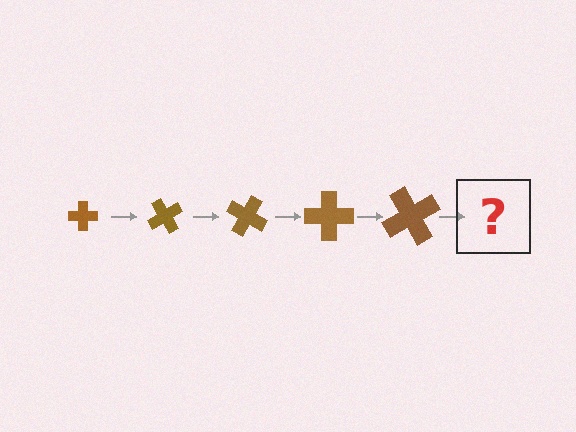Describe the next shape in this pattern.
It should be a cross, larger than the previous one and rotated 300 degrees from the start.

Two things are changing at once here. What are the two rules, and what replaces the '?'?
The two rules are that the cross grows larger each step and it rotates 60 degrees each step. The '?' should be a cross, larger than the previous one and rotated 300 degrees from the start.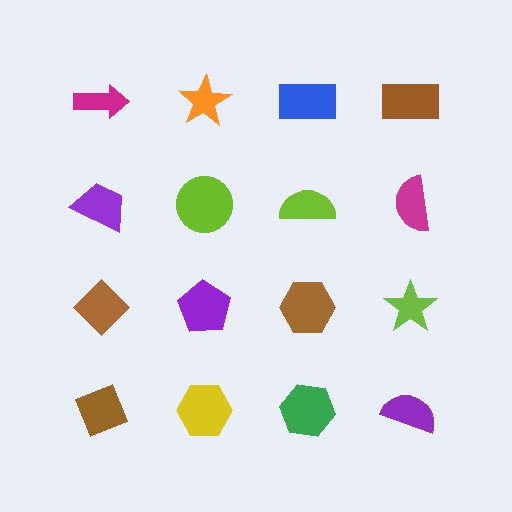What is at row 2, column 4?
A magenta semicircle.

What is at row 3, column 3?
A brown hexagon.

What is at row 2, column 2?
A lime circle.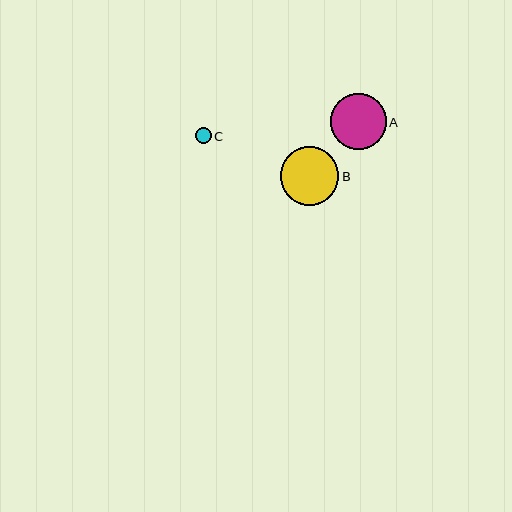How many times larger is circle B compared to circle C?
Circle B is approximately 3.7 times the size of circle C.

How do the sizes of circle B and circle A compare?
Circle B and circle A are approximately the same size.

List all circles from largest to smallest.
From largest to smallest: B, A, C.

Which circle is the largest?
Circle B is the largest with a size of approximately 58 pixels.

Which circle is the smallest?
Circle C is the smallest with a size of approximately 16 pixels.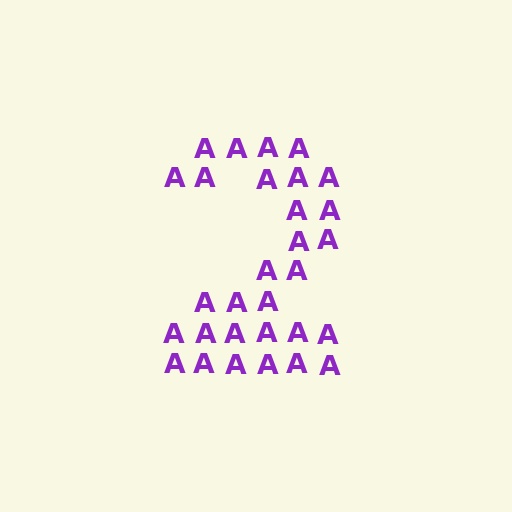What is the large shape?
The large shape is the digit 2.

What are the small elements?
The small elements are letter A's.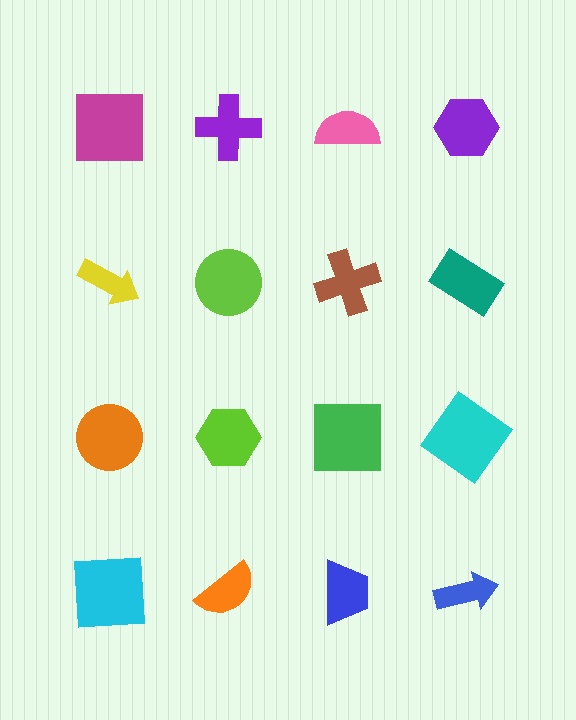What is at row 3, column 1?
An orange circle.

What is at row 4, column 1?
A cyan square.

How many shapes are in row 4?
4 shapes.